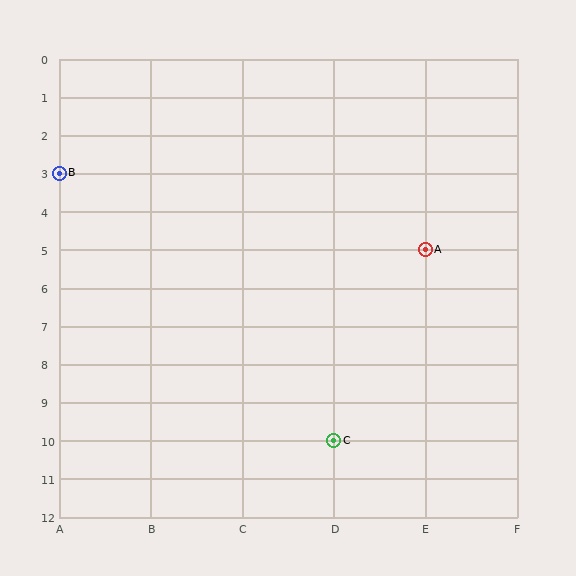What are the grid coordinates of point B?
Point B is at grid coordinates (A, 3).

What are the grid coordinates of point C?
Point C is at grid coordinates (D, 10).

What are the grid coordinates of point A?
Point A is at grid coordinates (E, 5).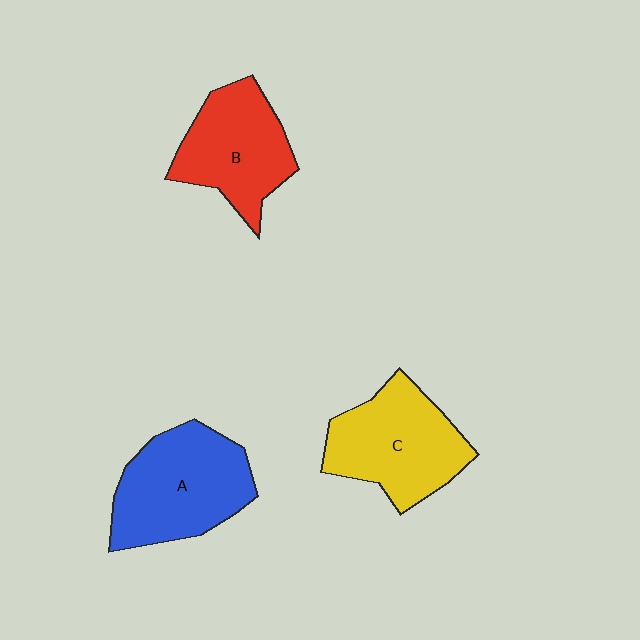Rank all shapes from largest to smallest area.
From largest to smallest: A (blue), C (yellow), B (red).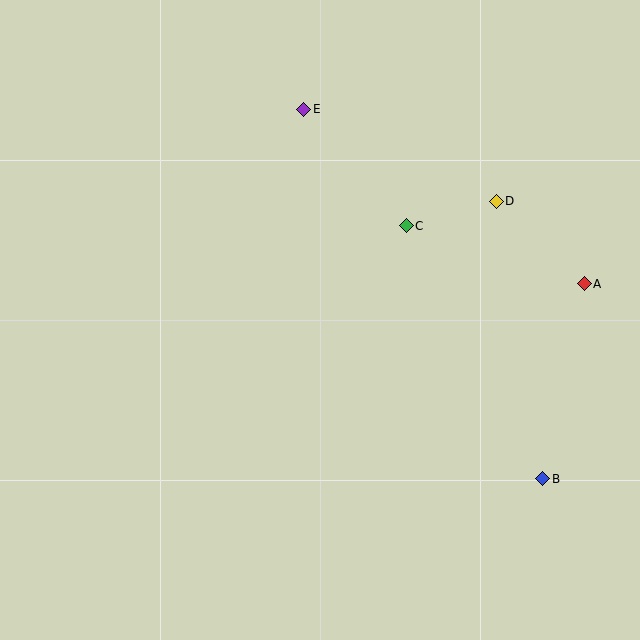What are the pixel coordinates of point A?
Point A is at (584, 284).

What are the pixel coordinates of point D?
Point D is at (496, 201).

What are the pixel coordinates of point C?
Point C is at (406, 226).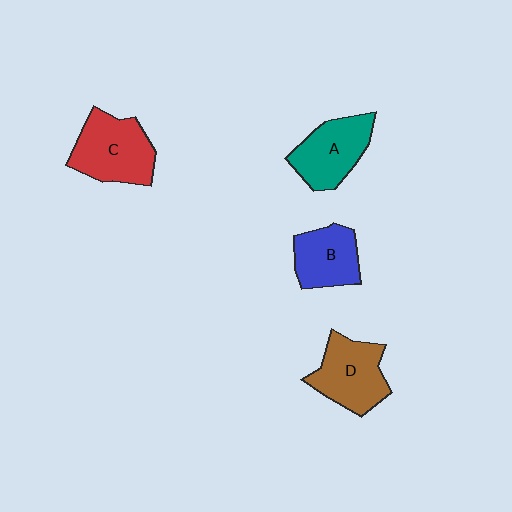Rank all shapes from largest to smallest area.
From largest to smallest: C (red), D (brown), A (teal), B (blue).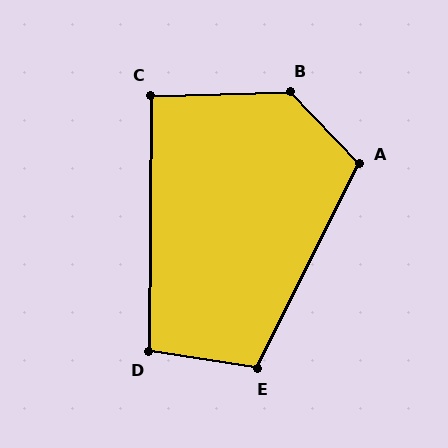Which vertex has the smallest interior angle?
C, at approximately 92 degrees.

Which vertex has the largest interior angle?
B, at approximately 132 degrees.